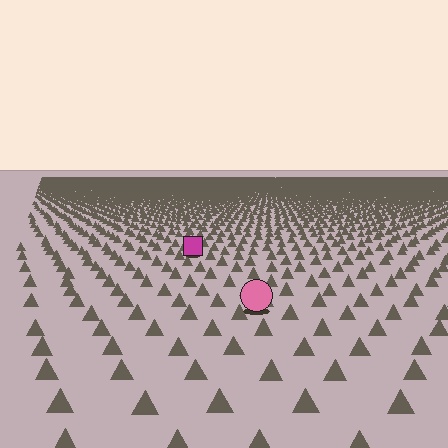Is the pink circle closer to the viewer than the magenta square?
Yes. The pink circle is closer — you can tell from the texture gradient: the ground texture is coarser near it.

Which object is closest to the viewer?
The pink circle is closest. The texture marks near it are larger and more spread out.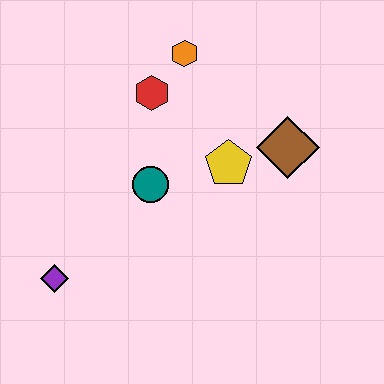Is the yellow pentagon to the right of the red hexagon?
Yes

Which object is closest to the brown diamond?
The yellow pentagon is closest to the brown diamond.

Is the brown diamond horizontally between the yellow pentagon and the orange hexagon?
No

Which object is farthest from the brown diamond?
The purple diamond is farthest from the brown diamond.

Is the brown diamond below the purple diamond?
No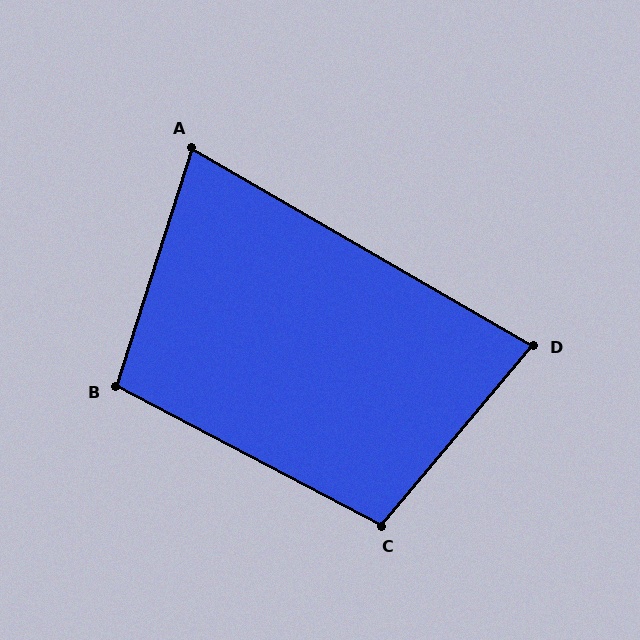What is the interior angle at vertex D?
Approximately 80 degrees (acute).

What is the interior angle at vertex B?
Approximately 100 degrees (obtuse).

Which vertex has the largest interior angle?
C, at approximately 102 degrees.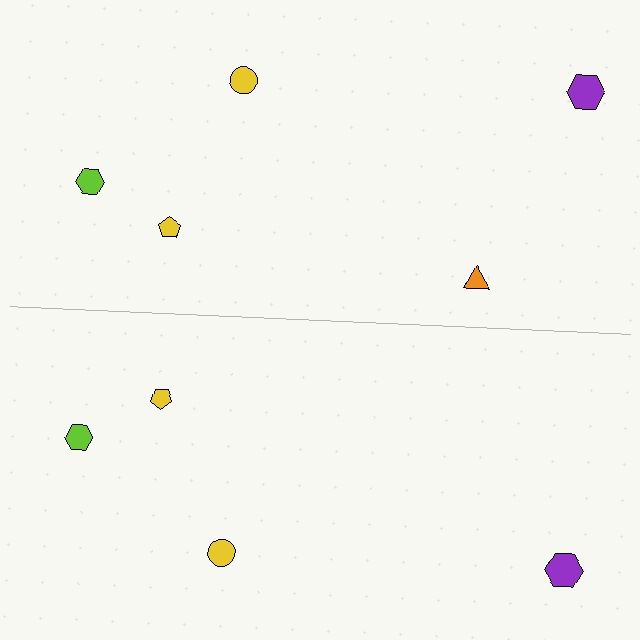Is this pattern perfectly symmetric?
No, the pattern is not perfectly symmetric. A orange triangle is missing from the bottom side.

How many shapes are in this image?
There are 9 shapes in this image.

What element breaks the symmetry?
A orange triangle is missing from the bottom side.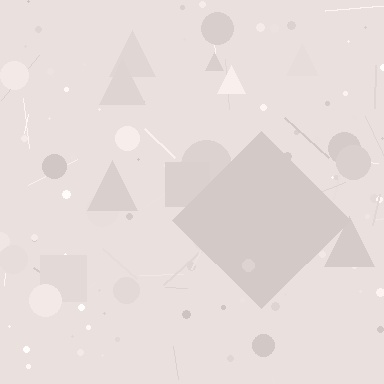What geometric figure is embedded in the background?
A diamond is embedded in the background.